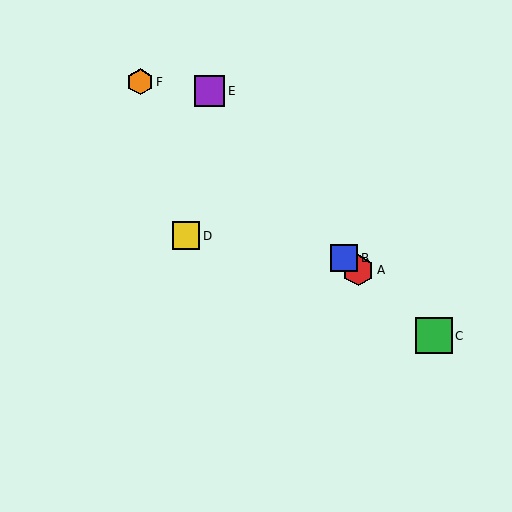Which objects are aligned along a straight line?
Objects A, B, C, F are aligned along a straight line.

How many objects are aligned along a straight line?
4 objects (A, B, C, F) are aligned along a straight line.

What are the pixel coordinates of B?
Object B is at (344, 258).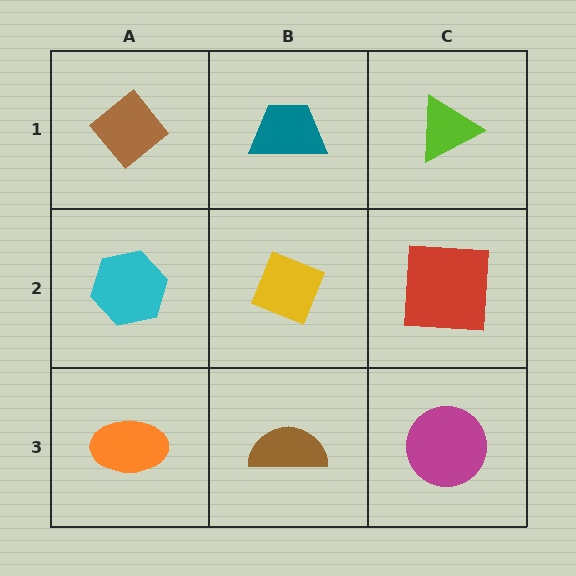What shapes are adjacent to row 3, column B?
A yellow diamond (row 2, column B), an orange ellipse (row 3, column A), a magenta circle (row 3, column C).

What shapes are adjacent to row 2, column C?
A lime triangle (row 1, column C), a magenta circle (row 3, column C), a yellow diamond (row 2, column B).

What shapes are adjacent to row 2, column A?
A brown diamond (row 1, column A), an orange ellipse (row 3, column A), a yellow diamond (row 2, column B).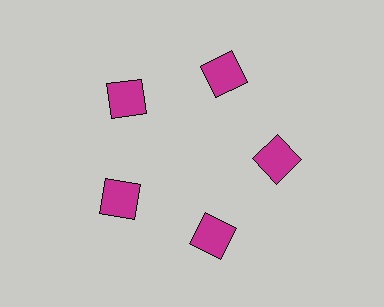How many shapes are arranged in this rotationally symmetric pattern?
There are 5 shapes, arranged in 5 groups of 1.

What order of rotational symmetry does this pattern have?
This pattern has 5-fold rotational symmetry.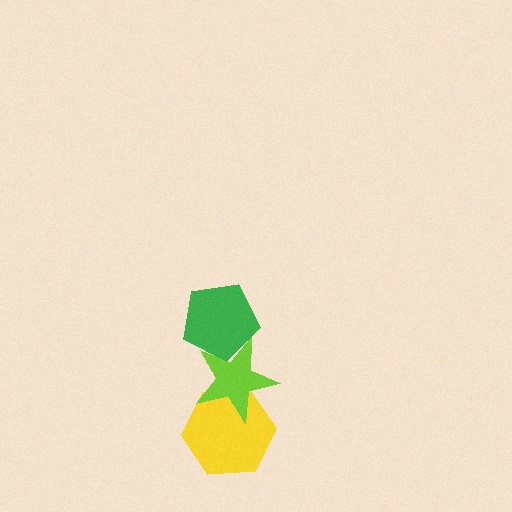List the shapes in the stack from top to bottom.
From top to bottom: the green pentagon, the lime star, the yellow hexagon.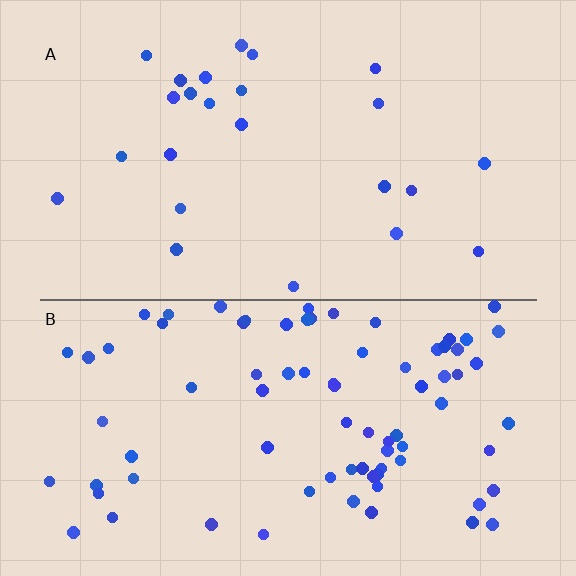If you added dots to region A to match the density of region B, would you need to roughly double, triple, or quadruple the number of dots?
Approximately triple.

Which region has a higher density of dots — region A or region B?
B (the bottom).